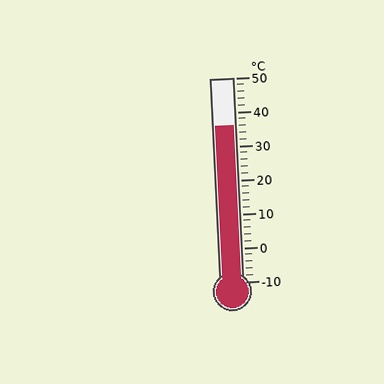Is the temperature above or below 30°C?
The temperature is above 30°C.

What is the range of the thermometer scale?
The thermometer scale ranges from -10°C to 50°C.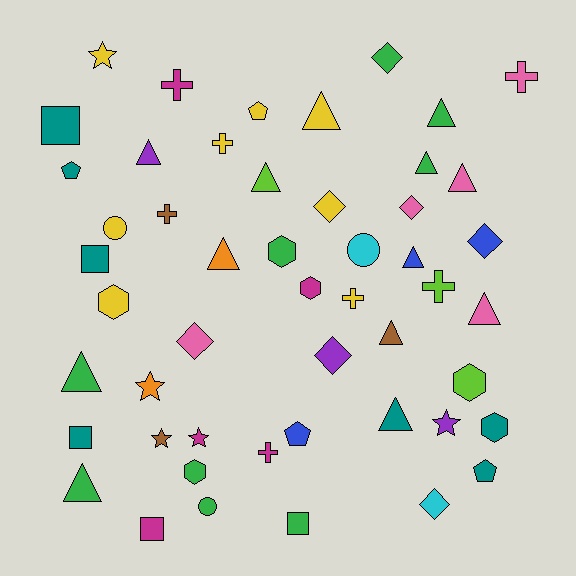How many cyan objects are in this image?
There are 2 cyan objects.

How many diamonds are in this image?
There are 7 diamonds.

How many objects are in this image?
There are 50 objects.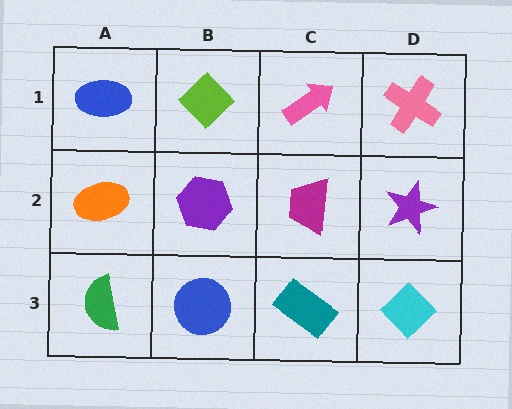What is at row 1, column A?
A blue ellipse.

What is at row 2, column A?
An orange ellipse.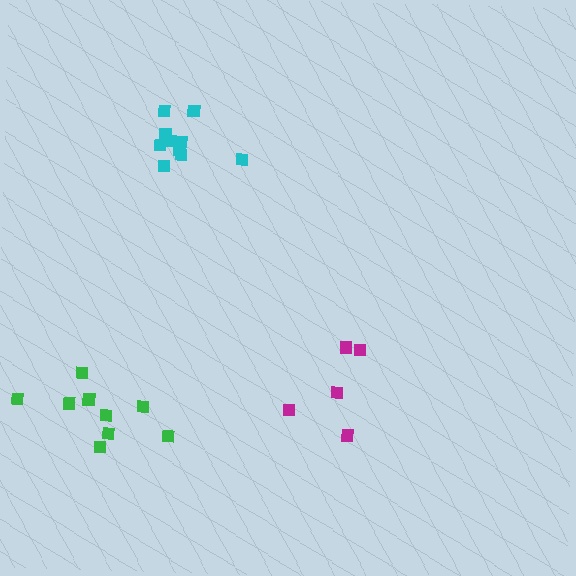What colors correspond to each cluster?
The clusters are colored: cyan, magenta, green.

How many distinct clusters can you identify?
There are 3 distinct clusters.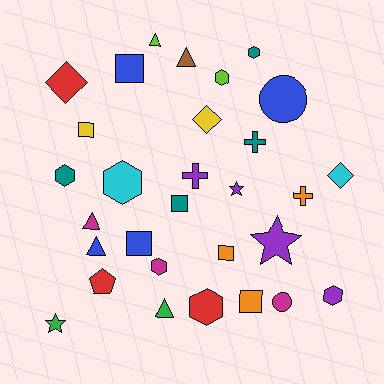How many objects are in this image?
There are 30 objects.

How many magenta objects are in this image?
There are 3 magenta objects.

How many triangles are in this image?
There are 5 triangles.